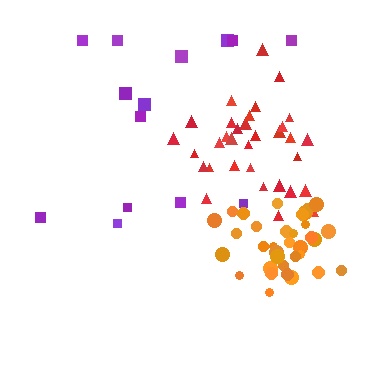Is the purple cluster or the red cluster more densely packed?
Red.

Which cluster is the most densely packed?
Orange.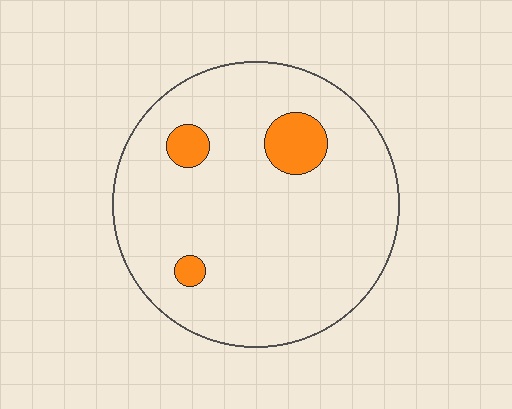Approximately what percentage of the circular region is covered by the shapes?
Approximately 10%.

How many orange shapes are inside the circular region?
3.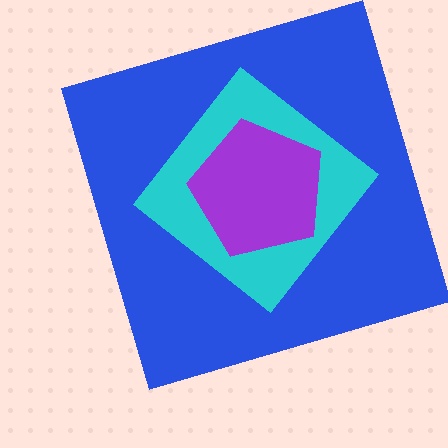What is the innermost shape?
The purple pentagon.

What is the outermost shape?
The blue square.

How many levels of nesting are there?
3.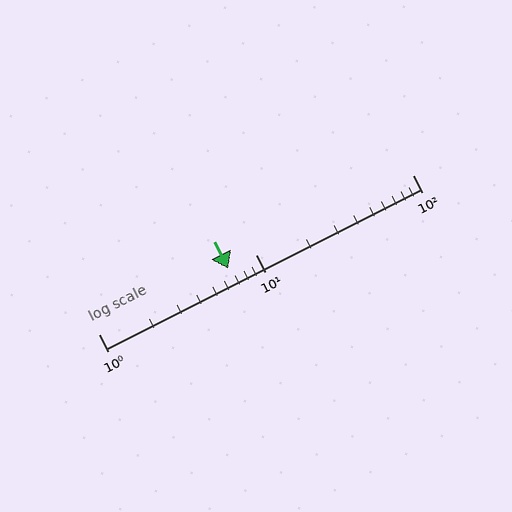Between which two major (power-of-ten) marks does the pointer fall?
The pointer is between 1 and 10.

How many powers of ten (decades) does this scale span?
The scale spans 2 decades, from 1 to 100.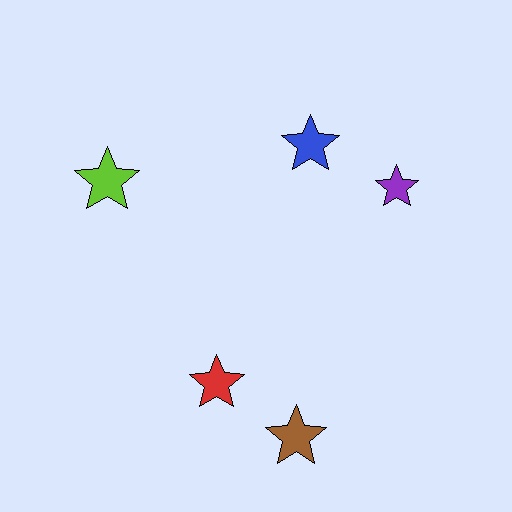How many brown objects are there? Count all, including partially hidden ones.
There is 1 brown object.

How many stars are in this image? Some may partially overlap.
There are 5 stars.